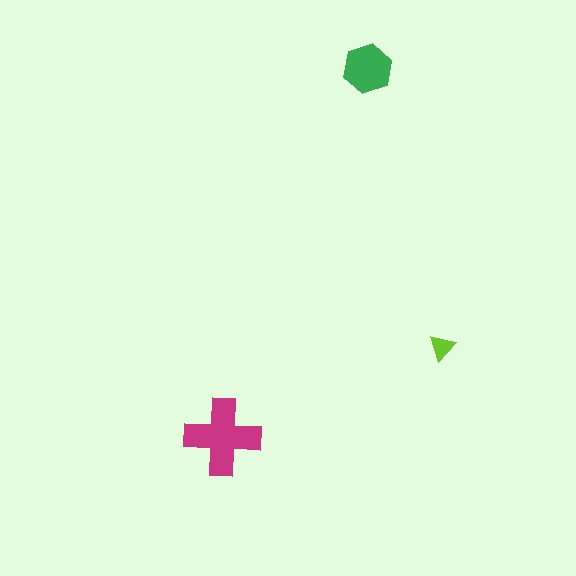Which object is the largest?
The magenta cross.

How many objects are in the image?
There are 3 objects in the image.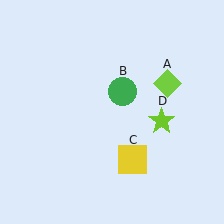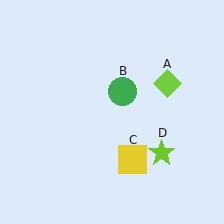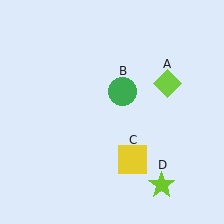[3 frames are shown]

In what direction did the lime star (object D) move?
The lime star (object D) moved down.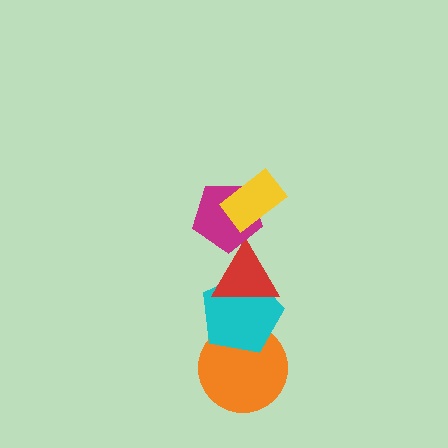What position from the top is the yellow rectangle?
The yellow rectangle is 1st from the top.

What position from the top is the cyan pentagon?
The cyan pentagon is 4th from the top.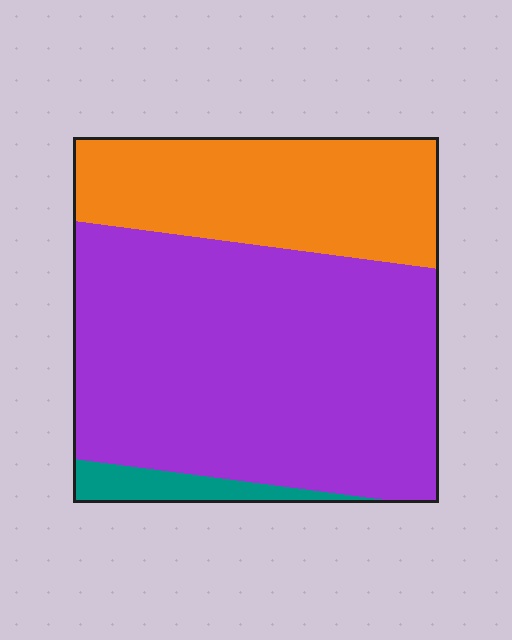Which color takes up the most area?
Purple, at roughly 65%.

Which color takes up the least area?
Teal, at roughly 5%.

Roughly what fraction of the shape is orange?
Orange takes up about one third (1/3) of the shape.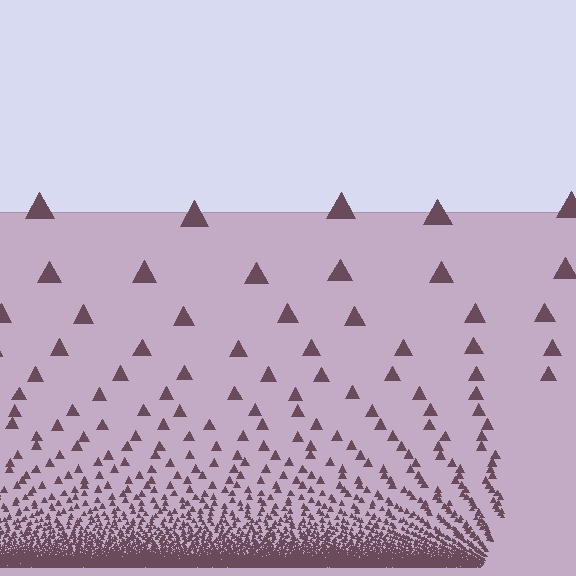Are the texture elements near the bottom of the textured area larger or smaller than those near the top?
Smaller. The gradient is inverted — elements near the bottom are smaller and denser.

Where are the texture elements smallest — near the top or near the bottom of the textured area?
Near the bottom.